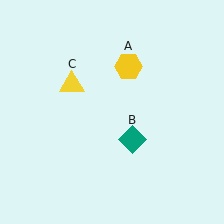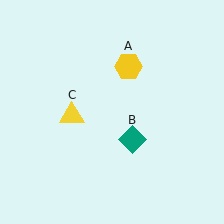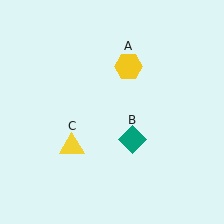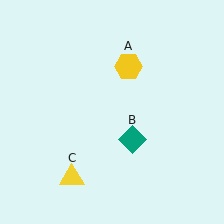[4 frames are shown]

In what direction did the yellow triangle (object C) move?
The yellow triangle (object C) moved down.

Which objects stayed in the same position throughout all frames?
Yellow hexagon (object A) and teal diamond (object B) remained stationary.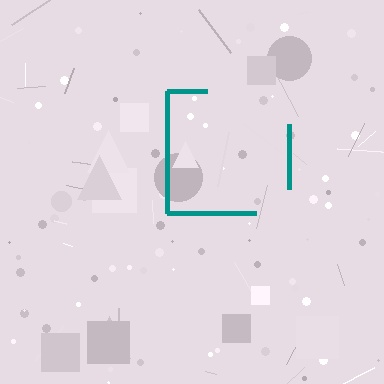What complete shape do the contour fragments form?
The contour fragments form a square.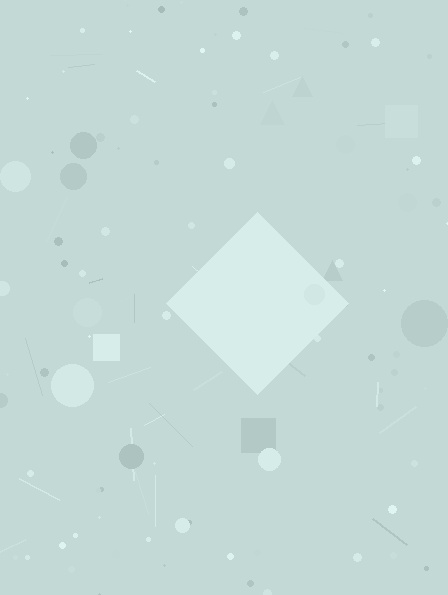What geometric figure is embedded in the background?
A diamond is embedded in the background.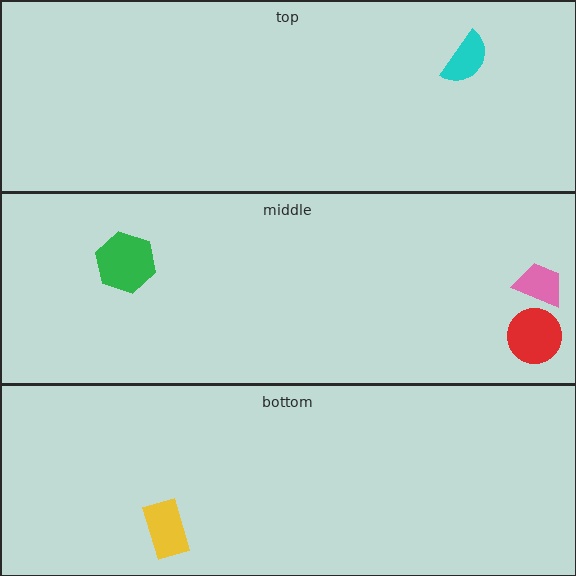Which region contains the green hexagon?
The middle region.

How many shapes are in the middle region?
3.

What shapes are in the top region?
The cyan semicircle.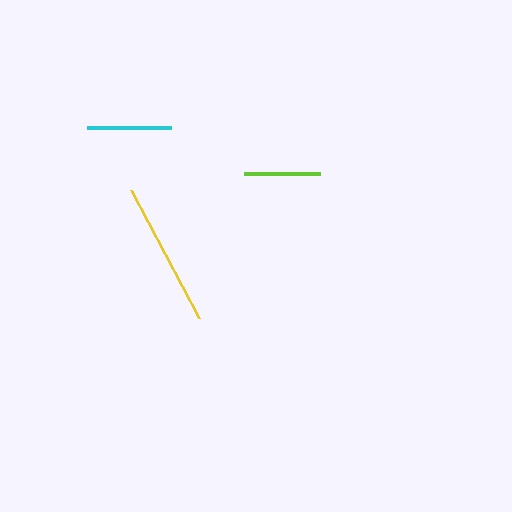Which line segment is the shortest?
The lime line is the shortest at approximately 76 pixels.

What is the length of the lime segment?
The lime segment is approximately 76 pixels long.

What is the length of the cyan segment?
The cyan segment is approximately 84 pixels long.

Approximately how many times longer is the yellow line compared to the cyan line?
The yellow line is approximately 1.7 times the length of the cyan line.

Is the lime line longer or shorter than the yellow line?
The yellow line is longer than the lime line.